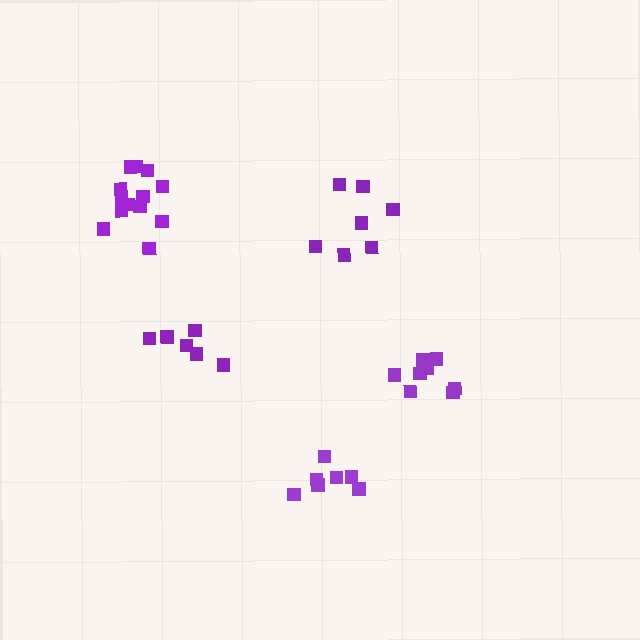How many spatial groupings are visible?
There are 5 spatial groupings.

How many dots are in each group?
Group 1: 7 dots, Group 2: 8 dots, Group 3: 13 dots, Group 4: 7 dots, Group 5: 7 dots (42 total).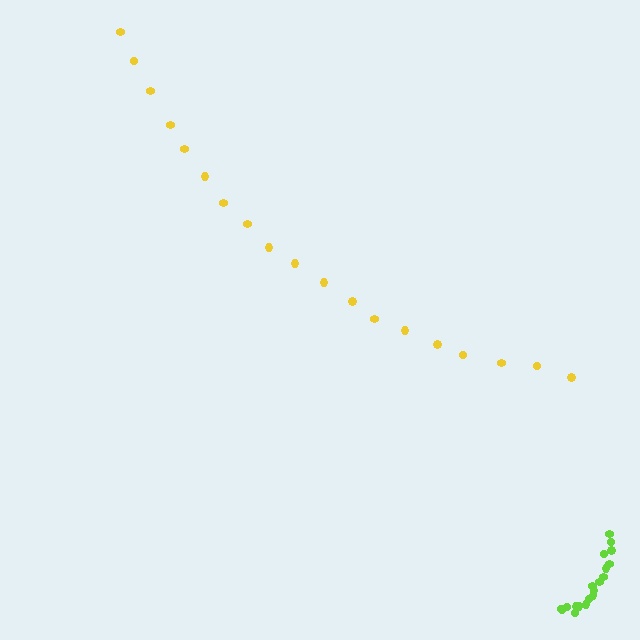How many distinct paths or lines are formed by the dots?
There are 2 distinct paths.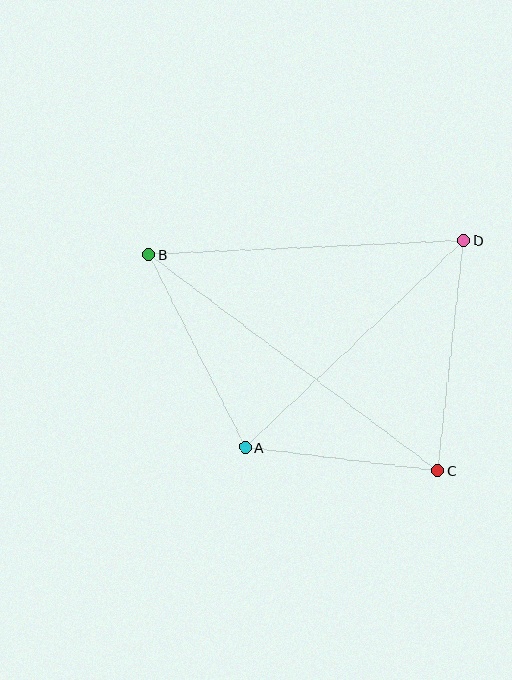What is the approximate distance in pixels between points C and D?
The distance between C and D is approximately 232 pixels.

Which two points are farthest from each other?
Points B and C are farthest from each other.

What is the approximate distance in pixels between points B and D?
The distance between B and D is approximately 315 pixels.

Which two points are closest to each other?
Points A and C are closest to each other.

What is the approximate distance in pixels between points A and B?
The distance between A and B is approximately 215 pixels.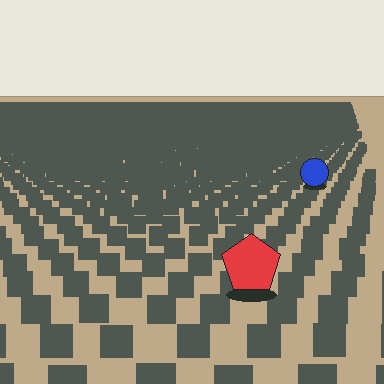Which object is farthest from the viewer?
The blue circle is farthest from the viewer. It appears smaller and the ground texture around it is denser.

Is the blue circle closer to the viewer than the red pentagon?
No. The red pentagon is closer — you can tell from the texture gradient: the ground texture is coarser near it.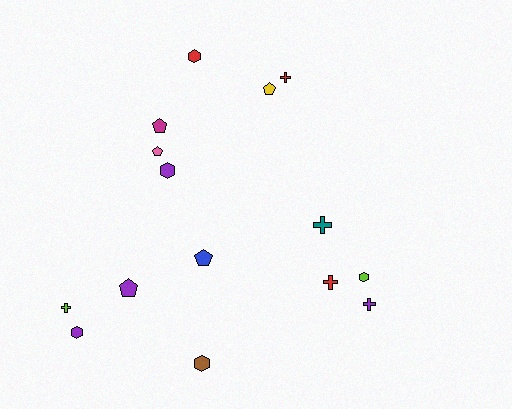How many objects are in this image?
There are 15 objects.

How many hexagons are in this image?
There are 5 hexagons.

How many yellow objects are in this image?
There is 1 yellow object.